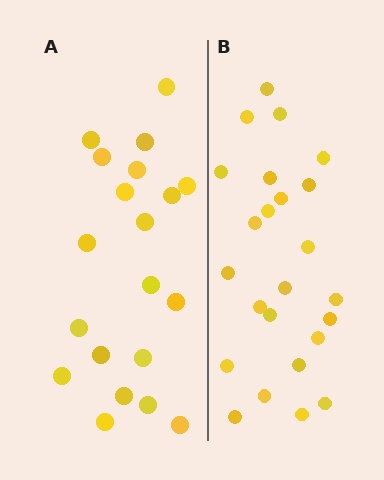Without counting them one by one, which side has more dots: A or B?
Region B (the right region) has more dots.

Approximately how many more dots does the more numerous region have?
Region B has about 4 more dots than region A.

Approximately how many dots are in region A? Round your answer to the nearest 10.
About 20 dots.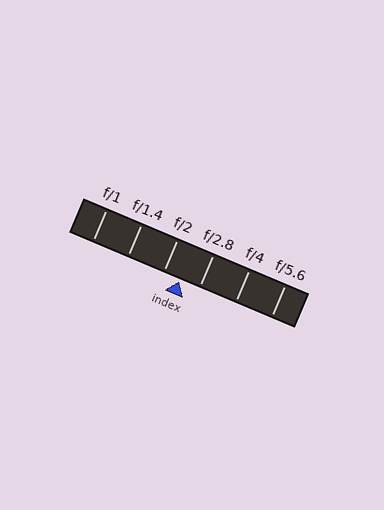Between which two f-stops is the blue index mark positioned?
The index mark is between f/2 and f/2.8.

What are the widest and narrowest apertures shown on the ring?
The widest aperture shown is f/1 and the narrowest is f/5.6.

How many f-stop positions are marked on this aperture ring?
There are 6 f-stop positions marked.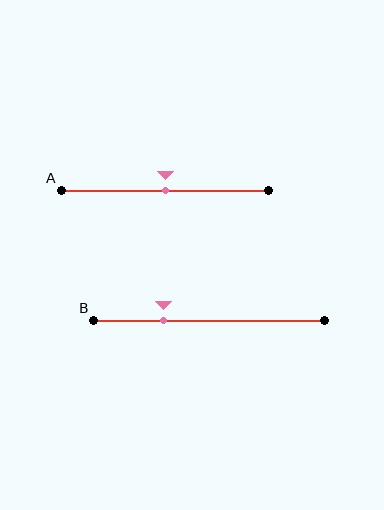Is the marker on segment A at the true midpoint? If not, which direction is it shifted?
Yes, the marker on segment A is at the true midpoint.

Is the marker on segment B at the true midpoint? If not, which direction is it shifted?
No, the marker on segment B is shifted to the left by about 20% of the segment length.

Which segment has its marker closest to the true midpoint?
Segment A has its marker closest to the true midpoint.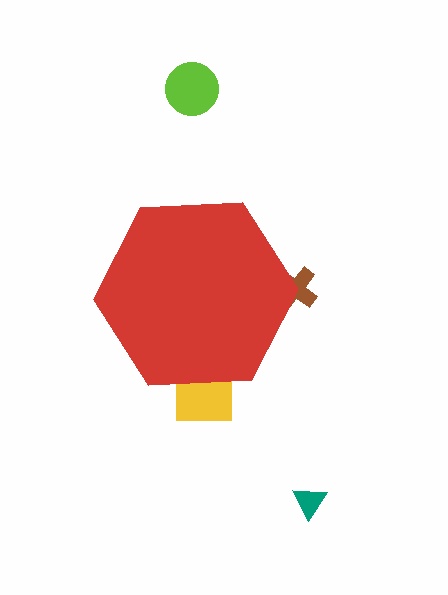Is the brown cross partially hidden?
Yes, the brown cross is partially hidden behind the red hexagon.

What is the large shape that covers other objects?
A red hexagon.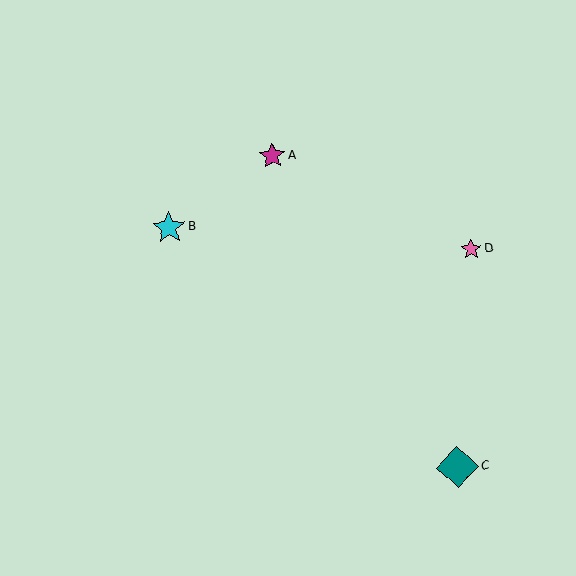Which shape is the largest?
The teal diamond (labeled C) is the largest.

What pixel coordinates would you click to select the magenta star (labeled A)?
Click at (272, 156) to select the magenta star A.